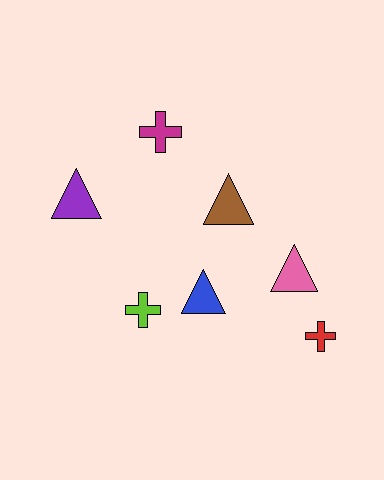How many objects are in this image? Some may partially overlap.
There are 7 objects.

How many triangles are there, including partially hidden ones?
There are 4 triangles.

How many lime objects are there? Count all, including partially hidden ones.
There is 1 lime object.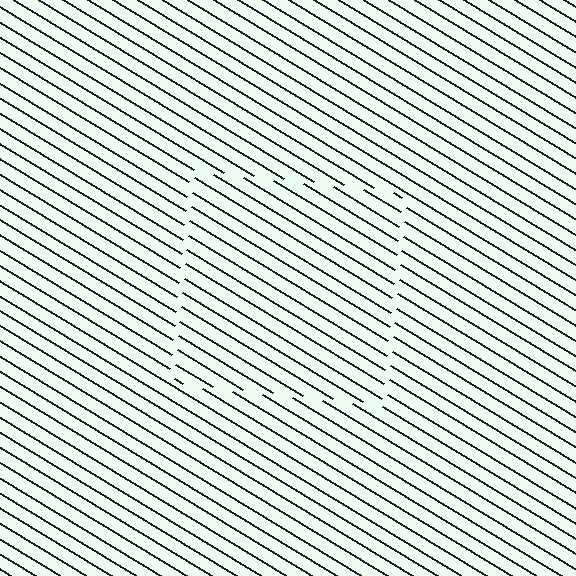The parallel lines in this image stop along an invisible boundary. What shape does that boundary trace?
An illusory square. The interior of the shape contains the same grating, shifted by half a period — the contour is defined by the phase discontinuity where line-ends from the inner and outer gratings abut.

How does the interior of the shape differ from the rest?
The interior of the shape contains the same grating, shifted by half a period — the contour is defined by the phase discontinuity where line-ends from the inner and outer gratings abut.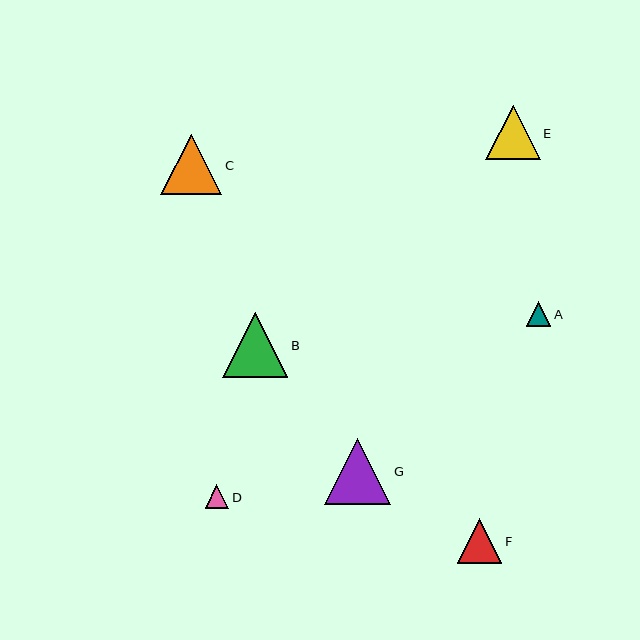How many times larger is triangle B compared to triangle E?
Triangle B is approximately 1.2 times the size of triangle E.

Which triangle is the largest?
Triangle G is the largest with a size of approximately 67 pixels.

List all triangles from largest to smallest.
From largest to smallest: G, B, C, E, F, A, D.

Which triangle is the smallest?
Triangle D is the smallest with a size of approximately 24 pixels.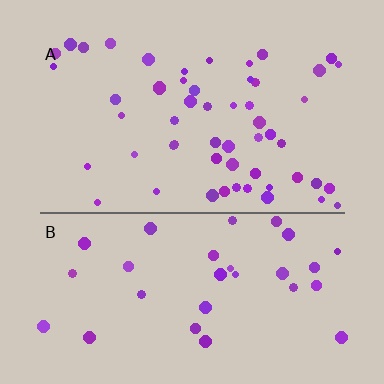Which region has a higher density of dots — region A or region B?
A (the top).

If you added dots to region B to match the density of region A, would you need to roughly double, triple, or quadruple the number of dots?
Approximately double.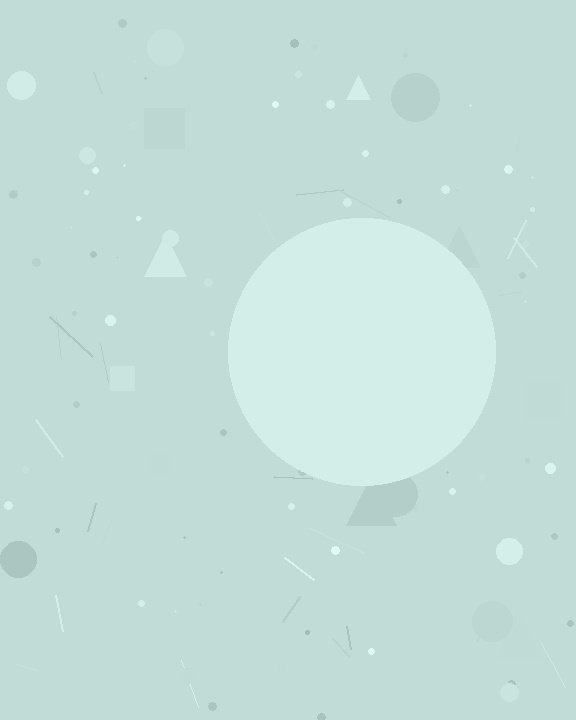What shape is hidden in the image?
A circle is hidden in the image.